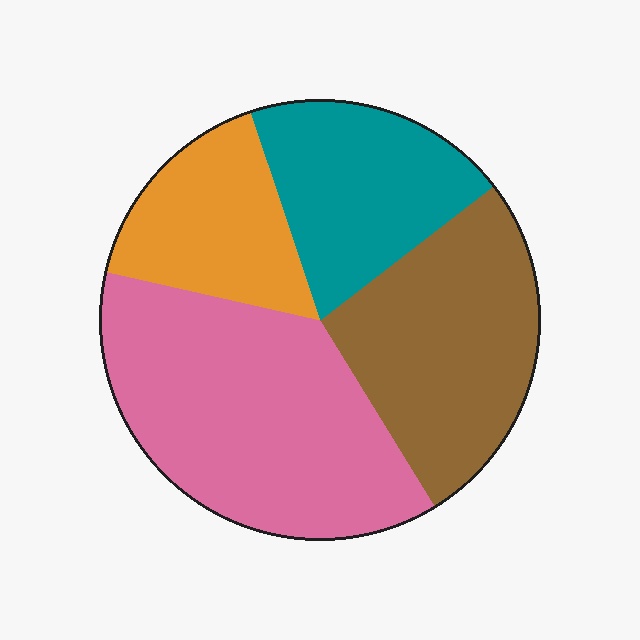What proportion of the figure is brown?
Brown covers about 25% of the figure.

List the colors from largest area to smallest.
From largest to smallest: pink, brown, teal, orange.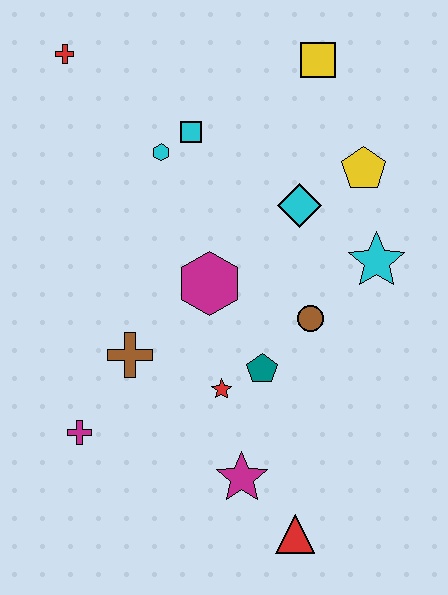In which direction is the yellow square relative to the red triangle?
The yellow square is above the red triangle.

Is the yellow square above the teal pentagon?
Yes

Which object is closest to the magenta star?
The red triangle is closest to the magenta star.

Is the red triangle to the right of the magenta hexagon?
Yes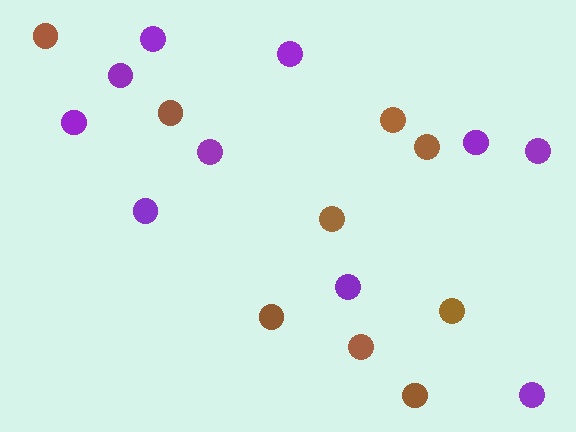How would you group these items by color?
There are 2 groups: one group of brown circles (9) and one group of purple circles (10).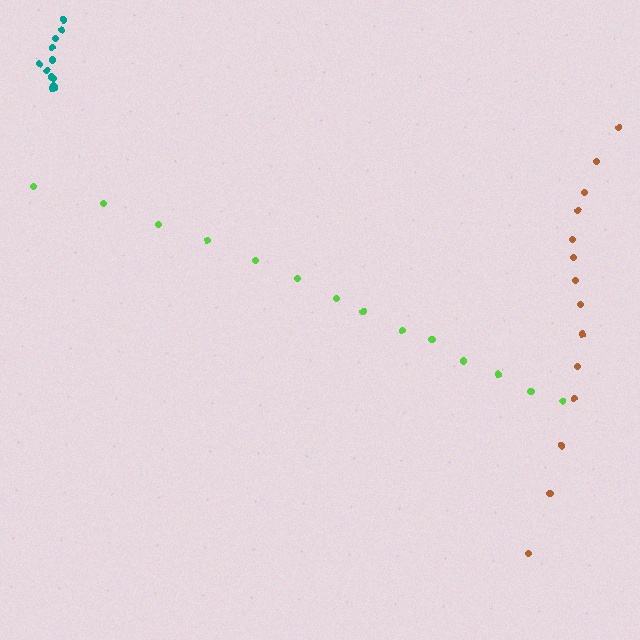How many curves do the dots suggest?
There are 3 distinct paths.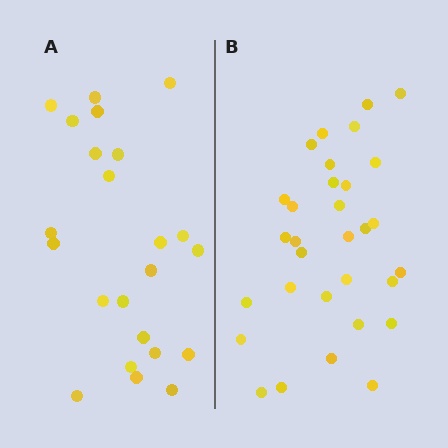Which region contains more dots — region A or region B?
Region B (the right region) has more dots.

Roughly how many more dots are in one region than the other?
Region B has roughly 8 or so more dots than region A.